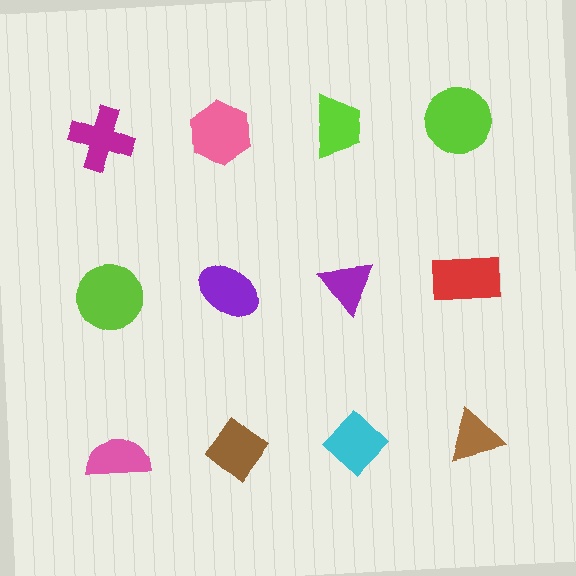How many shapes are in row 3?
4 shapes.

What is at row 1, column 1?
A magenta cross.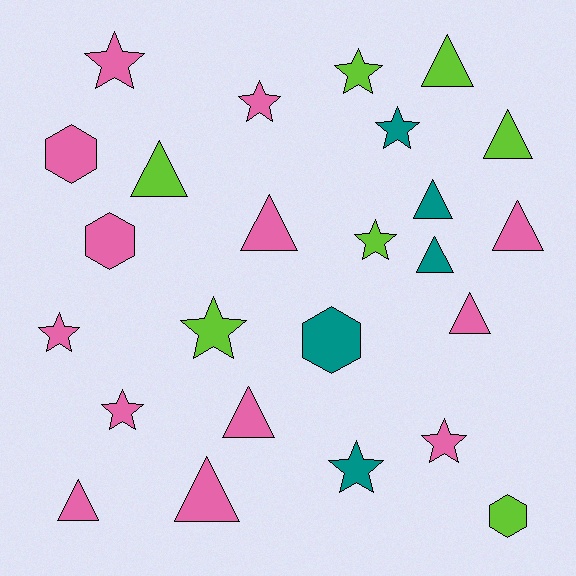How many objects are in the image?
There are 25 objects.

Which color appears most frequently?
Pink, with 13 objects.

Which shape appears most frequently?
Triangle, with 11 objects.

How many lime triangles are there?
There are 3 lime triangles.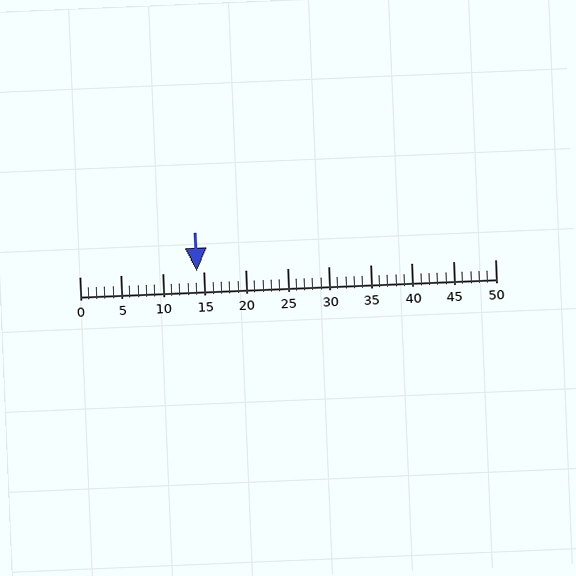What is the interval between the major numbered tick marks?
The major tick marks are spaced 5 units apart.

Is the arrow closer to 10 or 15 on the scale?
The arrow is closer to 15.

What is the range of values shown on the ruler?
The ruler shows values from 0 to 50.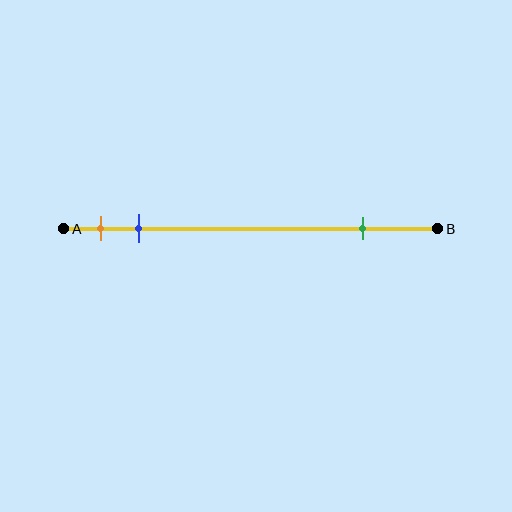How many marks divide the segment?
There are 3 marks dividing the segment.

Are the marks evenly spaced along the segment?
No, the marks are not evenly spaced.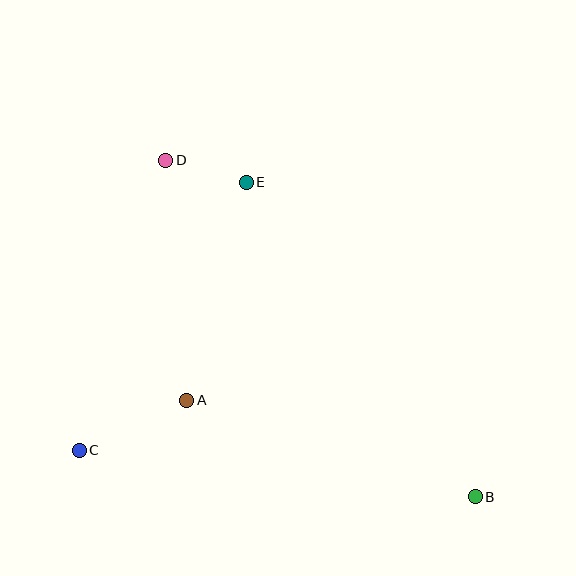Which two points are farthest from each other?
Points B and D are farthest from each other.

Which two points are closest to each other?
Points D and E are closest to each other.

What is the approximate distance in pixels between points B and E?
The distance between B and E is approximately 389 pixels.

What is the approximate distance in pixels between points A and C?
The distance between A and C is approximately 119 pixels.